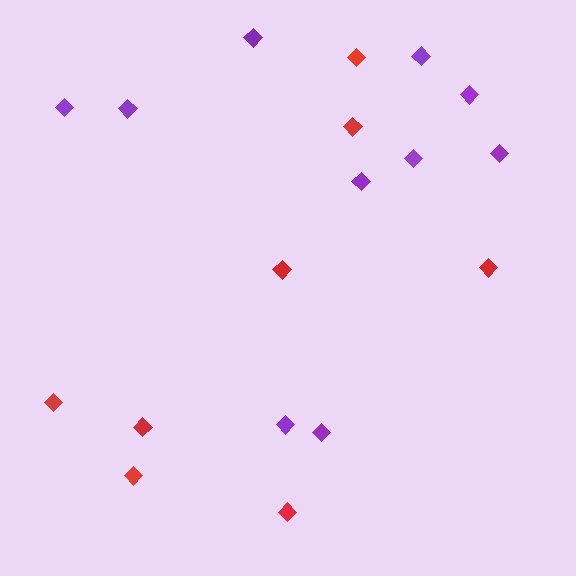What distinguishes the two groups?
There are 2 groups: one group of purple diamonds (10) and one group of red diamonds (8).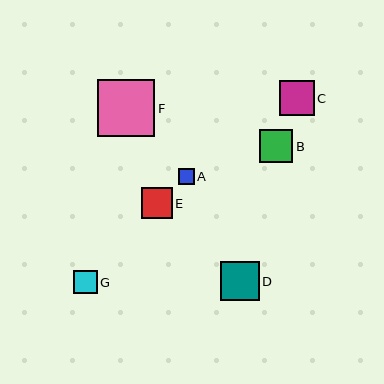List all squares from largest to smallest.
From largest to smallest: F, D, C, B, E, G, A.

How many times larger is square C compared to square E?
Square C is approximately 1.1 times the size of square E.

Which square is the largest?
Square F is the largest with a size of approximately 57 pixels.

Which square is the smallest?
Square A is the smallest with a size of approximately 16 pixels.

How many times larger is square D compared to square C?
Square D is approximately 1.1 times the size of square C.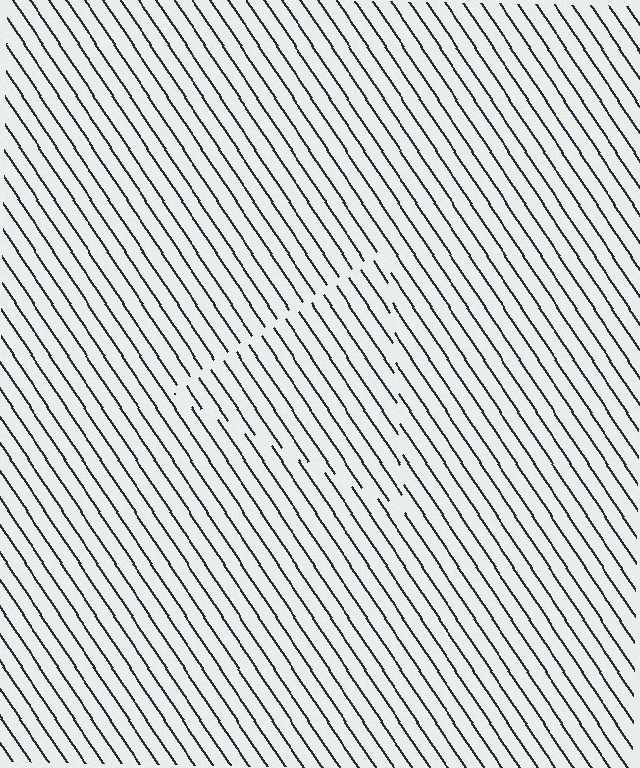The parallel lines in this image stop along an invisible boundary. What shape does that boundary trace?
An illusory triangle. The interior of the shape contains the same grating, shifted by half a period — the contour is defined by the phase discontinuity where line-ends from the inner and outer gratings abut.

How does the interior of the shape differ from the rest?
The interior of the shape contains the same grating, shifted by half a period — the contour is defined by the phase discontinuity where line-ends from the inner and outer gratings abut.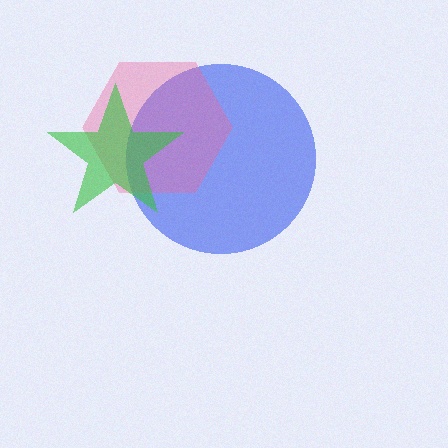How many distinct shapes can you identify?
There are 3 distinct shapes: a blue circle, a pink hexagon, a green star.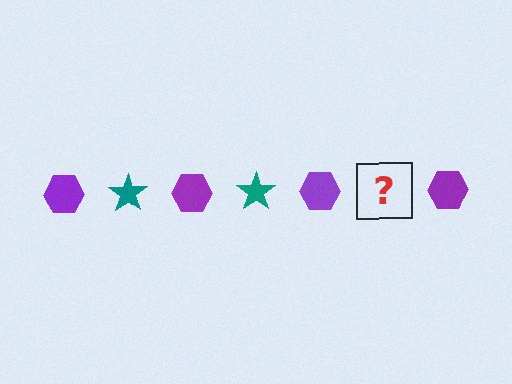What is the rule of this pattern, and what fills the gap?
The rule is that the pattern alternates between purple hexagon and teal star. The gap should be filled with a teal star.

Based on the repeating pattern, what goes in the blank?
The blank should be a teal star.